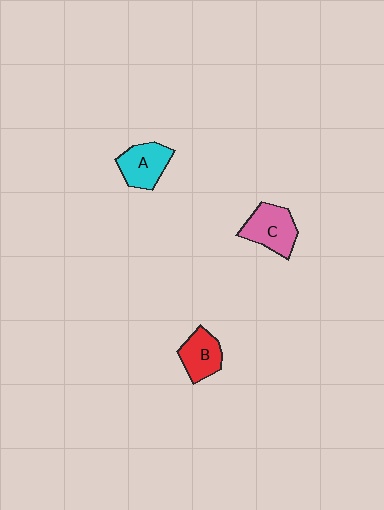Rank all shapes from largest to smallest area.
From largest to smallest: C (pink), A (cyan), B (red).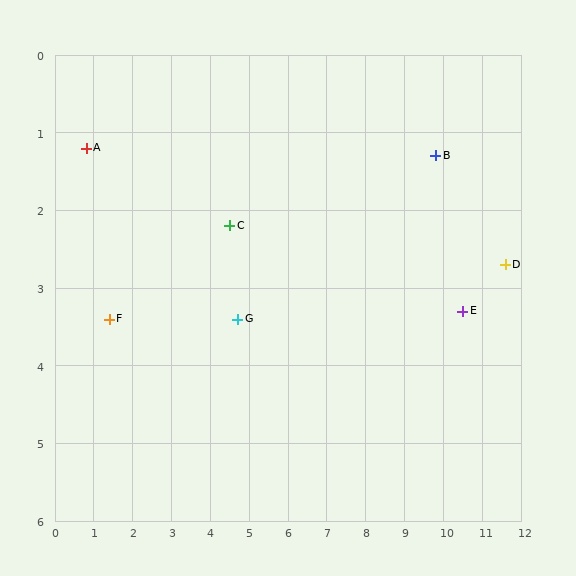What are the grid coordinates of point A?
Point A is at approximately (0.8, 1.2).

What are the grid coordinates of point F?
Point F is at approximately (1.4, 3.4).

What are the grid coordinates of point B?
Point B is at approximately (9.8, 1.3).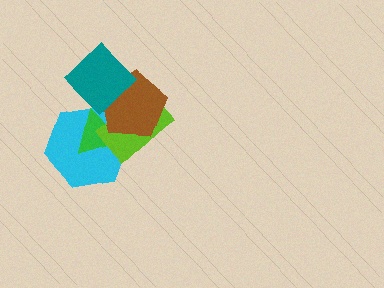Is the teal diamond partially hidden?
No, no other shape covers it.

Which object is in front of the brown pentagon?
The teal diamond is in front of the brown pentagon.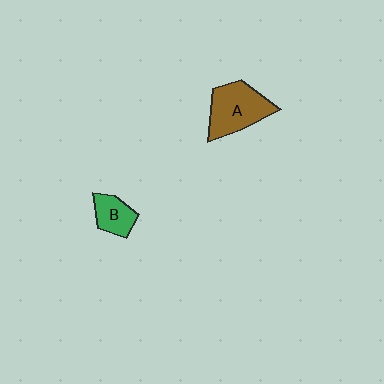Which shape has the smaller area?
Shape B (green).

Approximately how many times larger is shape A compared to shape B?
Approximately 1.9 times.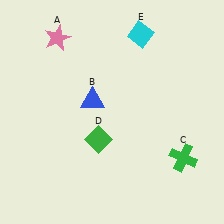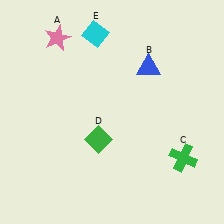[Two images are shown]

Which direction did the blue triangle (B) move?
The blue triangle (B) moved right.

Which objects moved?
The objects that moved are: the blue triangle (B), the cyan diamond (E).